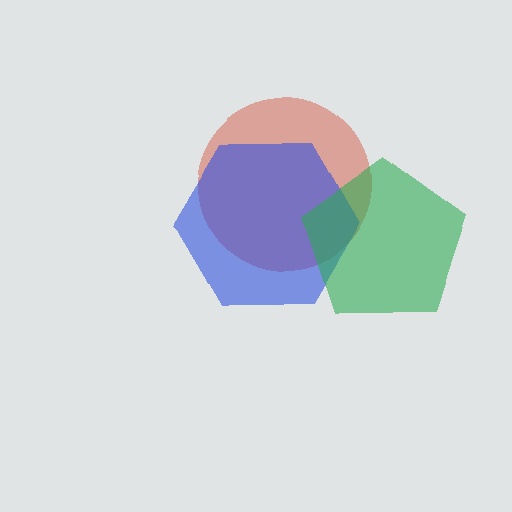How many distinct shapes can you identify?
There are 3 distinct shapes: a red circle, a blue hexagon, a green pentagon.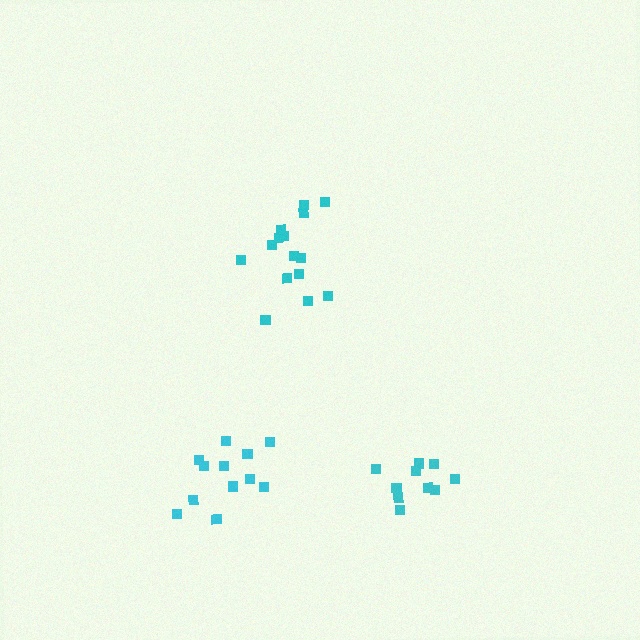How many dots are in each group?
Group 1: 12 dots, Group 2: 10 dots, Group 3: 15 dots (37 total).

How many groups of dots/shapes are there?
There are 3 groups.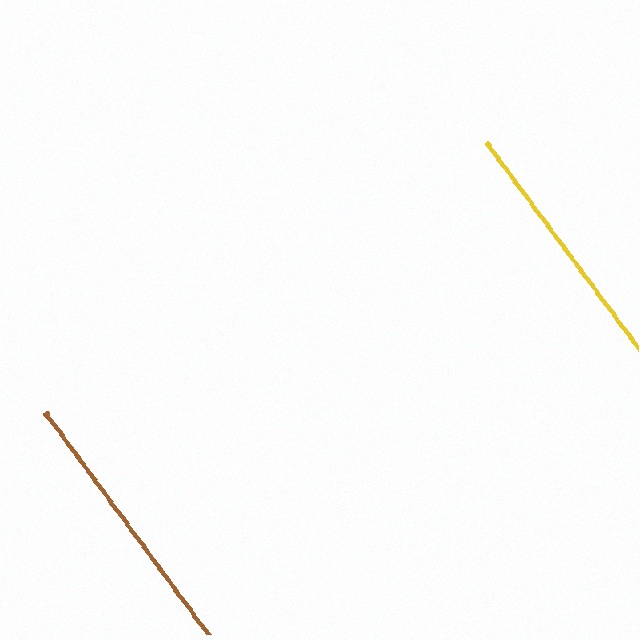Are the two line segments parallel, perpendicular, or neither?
Parallel — their directions differ by only 0.2°.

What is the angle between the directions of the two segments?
Approximately 0 degrees.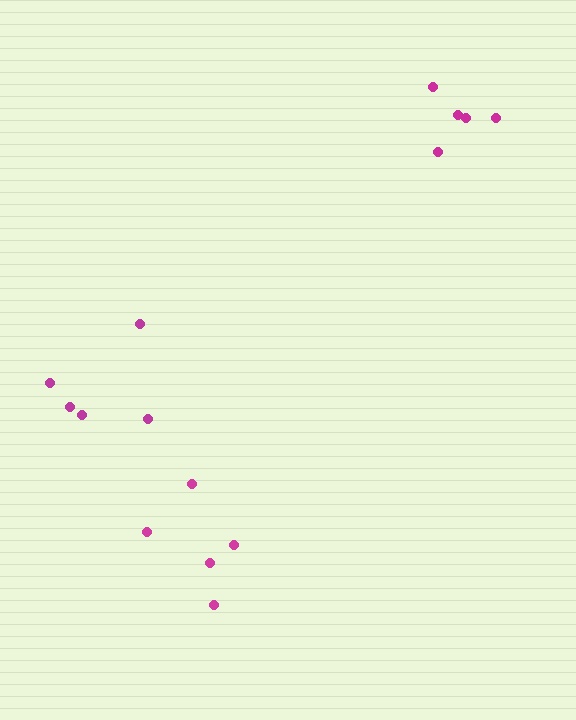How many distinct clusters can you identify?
There are 3 distinct clusters.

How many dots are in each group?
Group 1: 5 dots, Group 2: 5 dots, Group 3: 5 dots (15 total).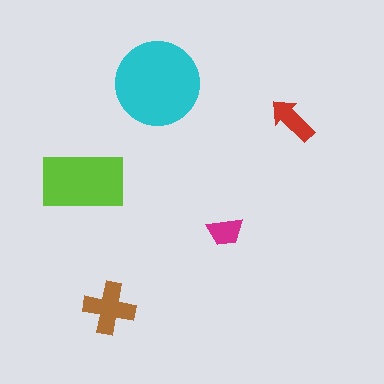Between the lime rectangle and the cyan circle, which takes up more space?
The cyan circle.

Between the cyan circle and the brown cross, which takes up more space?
The cyan circle.